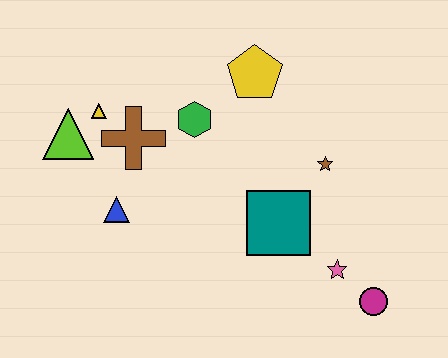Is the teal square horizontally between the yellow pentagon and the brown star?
Yes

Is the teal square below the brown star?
Yes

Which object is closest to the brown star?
The teal square is closest to the brown star.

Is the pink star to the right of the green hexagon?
Yes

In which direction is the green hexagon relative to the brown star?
The green hexagon is to the left of the brown star.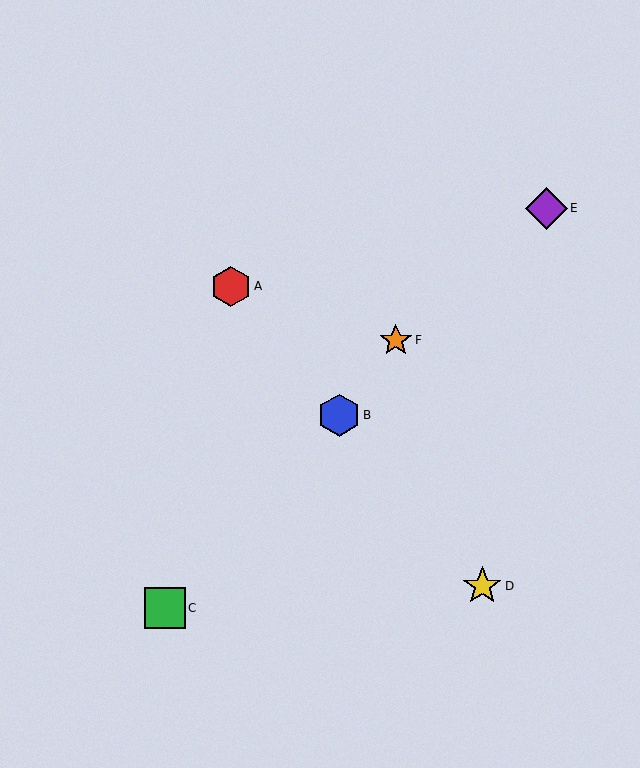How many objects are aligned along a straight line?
3 objects (A, B, D) are aligned along a straight line.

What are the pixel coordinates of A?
Object A is at (231, 286).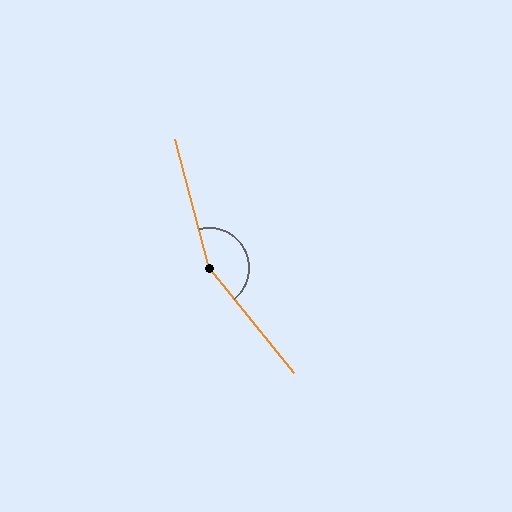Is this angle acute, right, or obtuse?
It is obtuse.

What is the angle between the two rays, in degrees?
Approximately 156 degrees.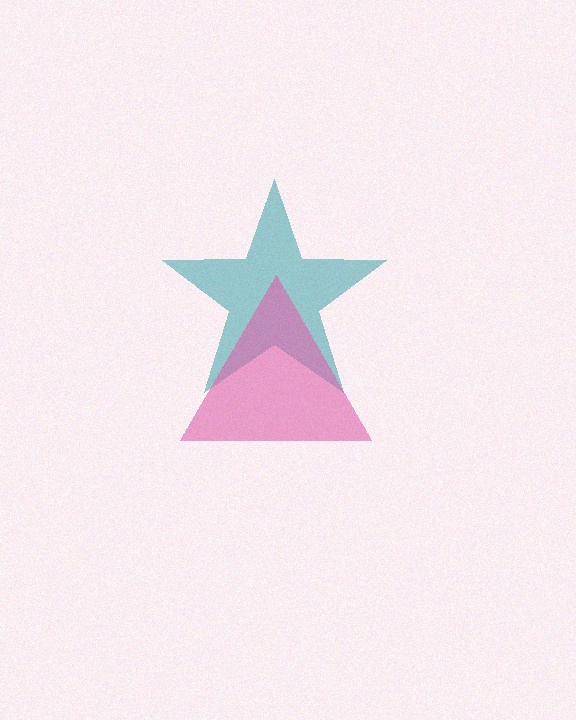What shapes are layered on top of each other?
The layered shapes are: a teal star, a pink triangle.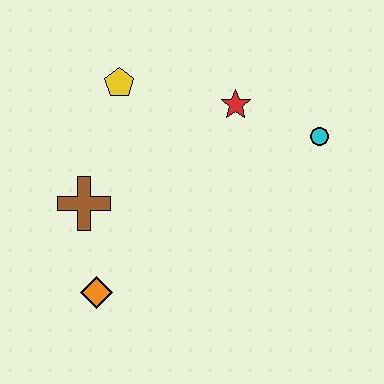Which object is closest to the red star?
The cyan circle is closest to the red star.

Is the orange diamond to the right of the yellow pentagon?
No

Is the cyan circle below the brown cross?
No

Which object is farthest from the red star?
The orange diamond is farthest from the red star.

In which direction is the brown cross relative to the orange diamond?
The brown cross is above the orange diamond.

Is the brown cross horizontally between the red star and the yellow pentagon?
No